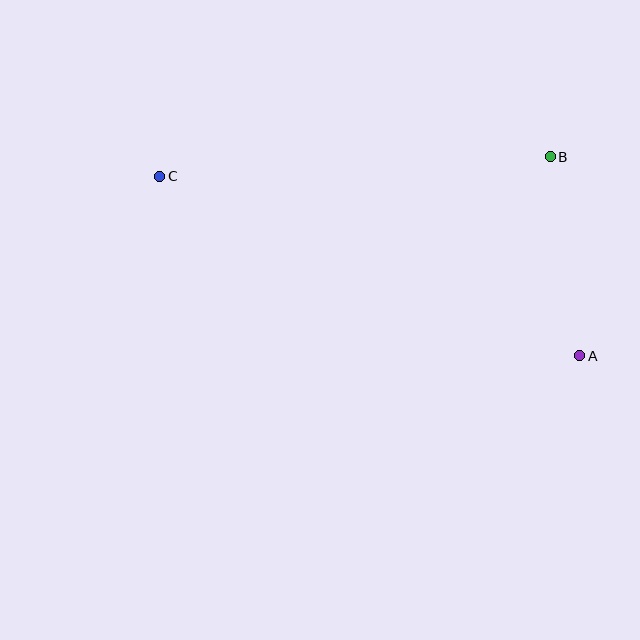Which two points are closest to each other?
Points A and B are closest to each other.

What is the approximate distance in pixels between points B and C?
The distance between B and C is approximately 391 pixels.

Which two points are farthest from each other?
Points A and C are farthest from each other.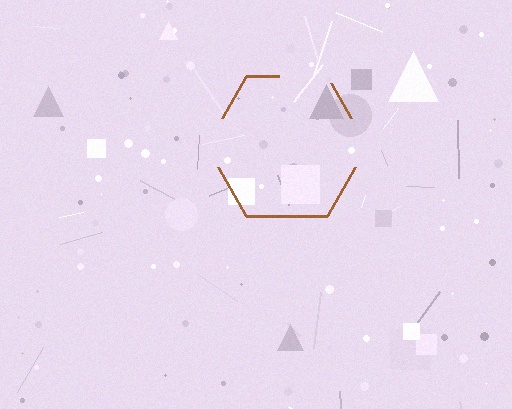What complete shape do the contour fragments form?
The contour fragments form a hexagon.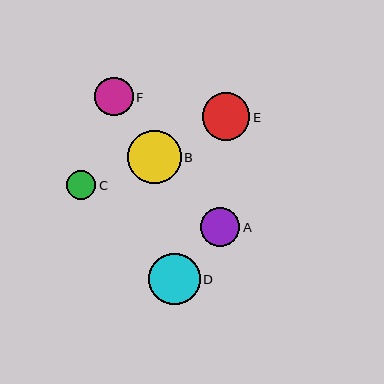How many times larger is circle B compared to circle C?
Circle B is approximately 1.8 times the size of circle C.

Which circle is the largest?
Circle B is the largest with a size of approximately 54 pixels.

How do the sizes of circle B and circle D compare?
Circle B and circle D are approximately the same size.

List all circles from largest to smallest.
From largest to smallest: B, D, E, A, F, C.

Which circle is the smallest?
Circle C is the smallest with a size of approximately 29 pixels.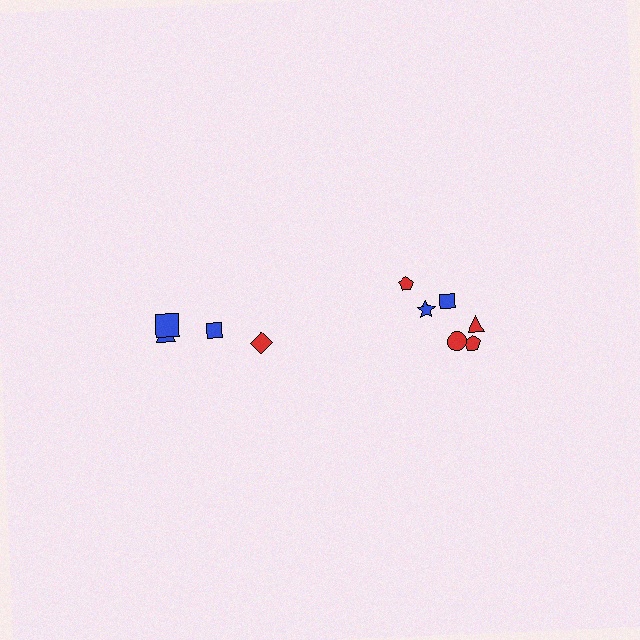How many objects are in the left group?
There are 4 objects.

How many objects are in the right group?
There are 6 objects.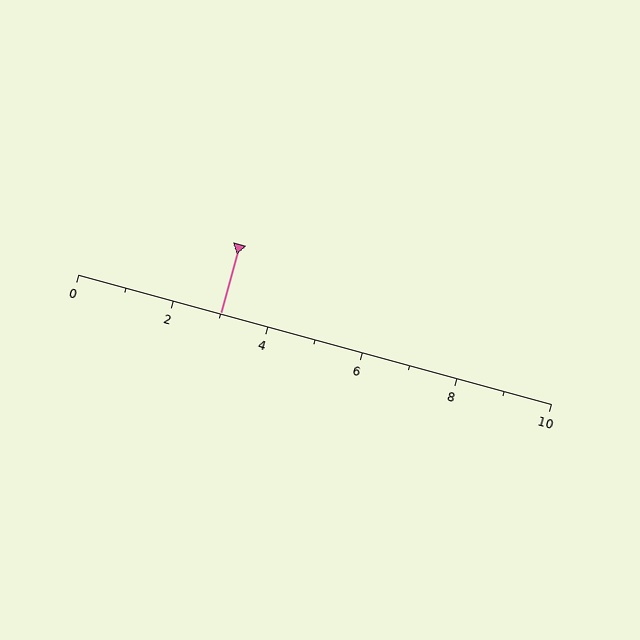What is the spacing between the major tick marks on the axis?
The major ticks are spaced 2 apart.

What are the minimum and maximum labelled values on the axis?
The axis runs from 0 to 10.